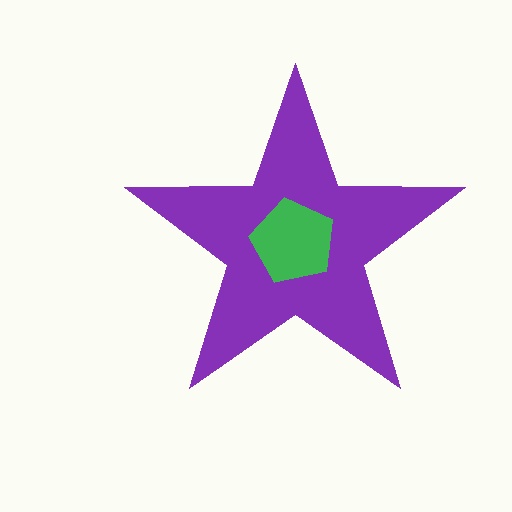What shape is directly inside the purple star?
The green pentagon.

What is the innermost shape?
The green pentagon.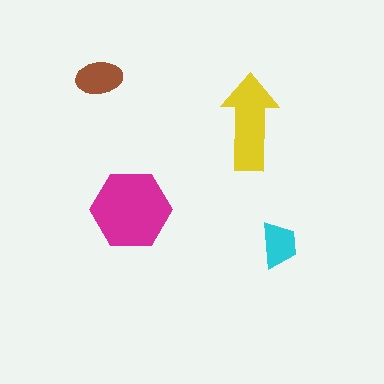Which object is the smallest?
The cyan trapezoid.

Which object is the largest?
The magenta hexagon.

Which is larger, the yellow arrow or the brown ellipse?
The yellow arrow.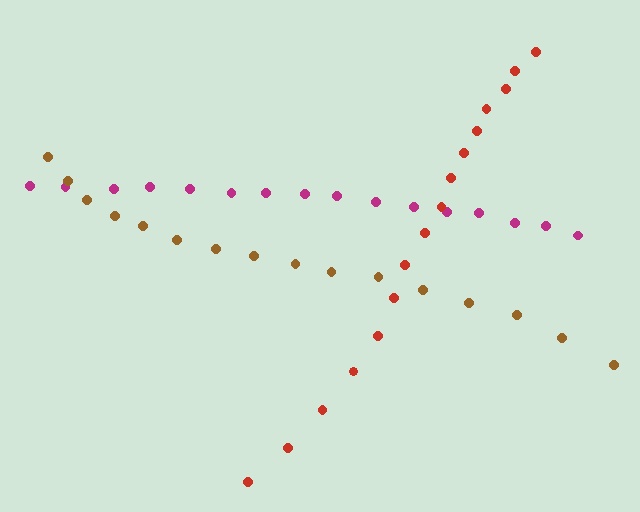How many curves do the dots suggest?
There are 3 distinct paths.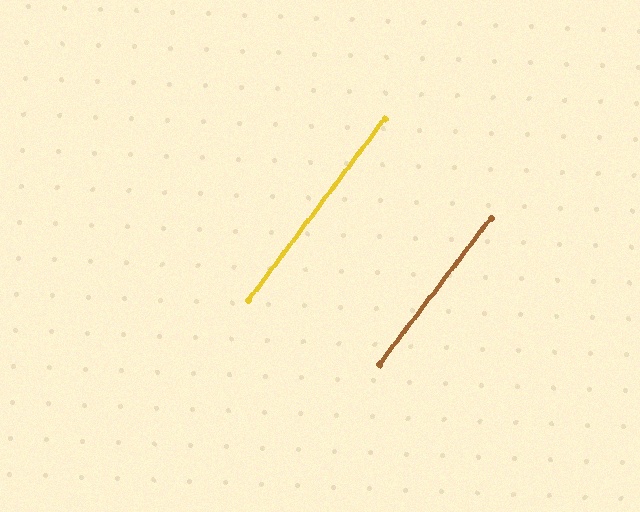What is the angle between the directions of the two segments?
Approximately 0 degrees.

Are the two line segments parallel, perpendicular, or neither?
Parallel — their directions differ by only 0.5°.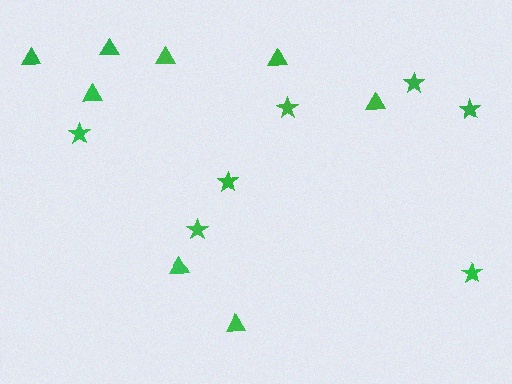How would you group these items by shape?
There are 2 groups: one group of stars (7) and one group of triangles (8).